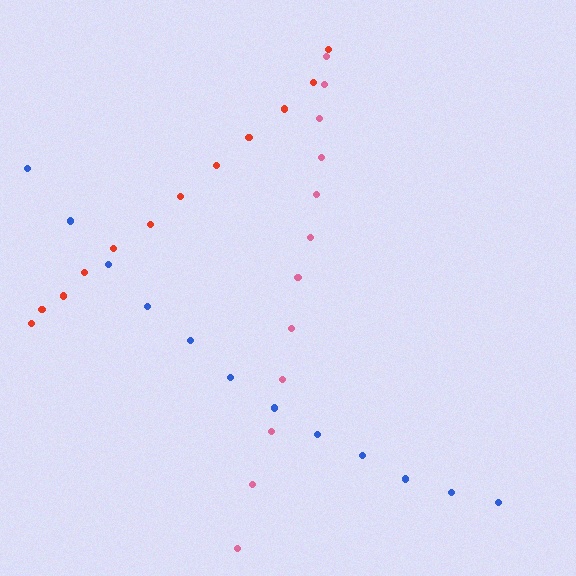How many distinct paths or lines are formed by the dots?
There are 3 distinct paths.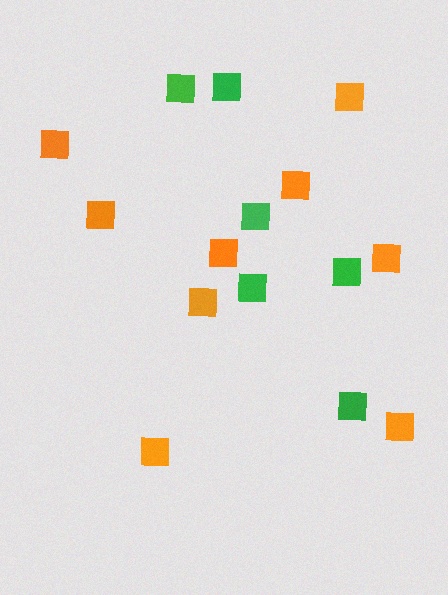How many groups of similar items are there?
There are 2 groups: one group of green squares (6) and one group of orange squares (9).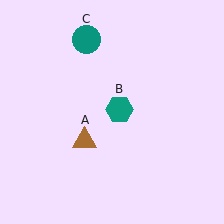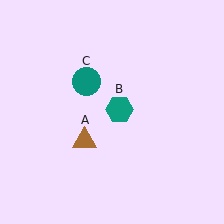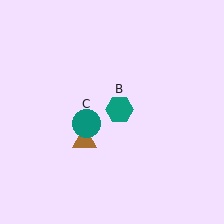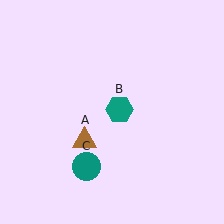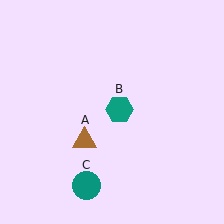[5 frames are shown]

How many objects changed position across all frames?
1 object changed position: teal circle (object C).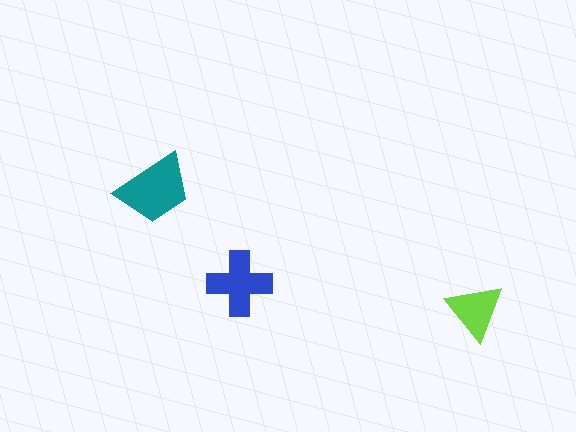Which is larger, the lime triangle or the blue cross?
The blue cross.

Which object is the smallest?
The lime triangle.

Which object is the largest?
The teal trapezoid.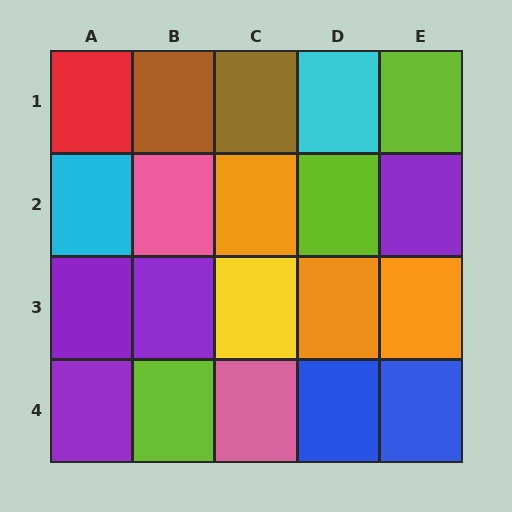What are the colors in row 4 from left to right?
Purple, lime, pink, blue, blue.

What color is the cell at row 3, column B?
Purple.